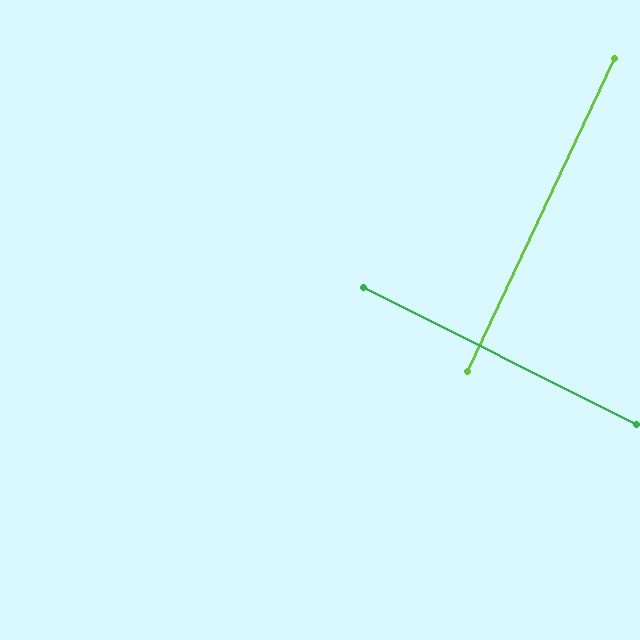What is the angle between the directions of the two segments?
Approximately 88 degrees.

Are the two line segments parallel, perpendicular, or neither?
Perpendicular — they meet at approximately 88°.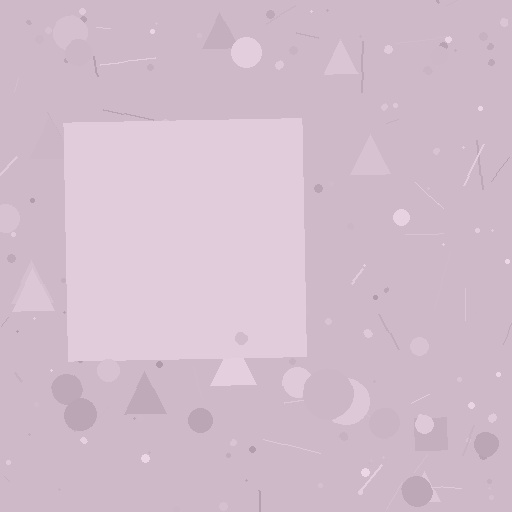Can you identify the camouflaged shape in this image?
The camouflaged shape is a square.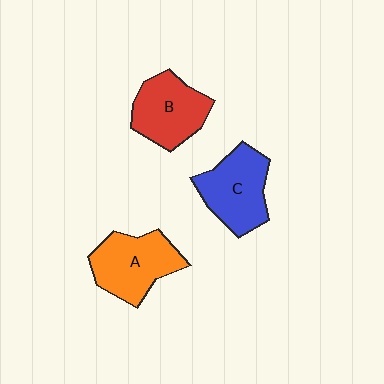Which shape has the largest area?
Shape A (orange).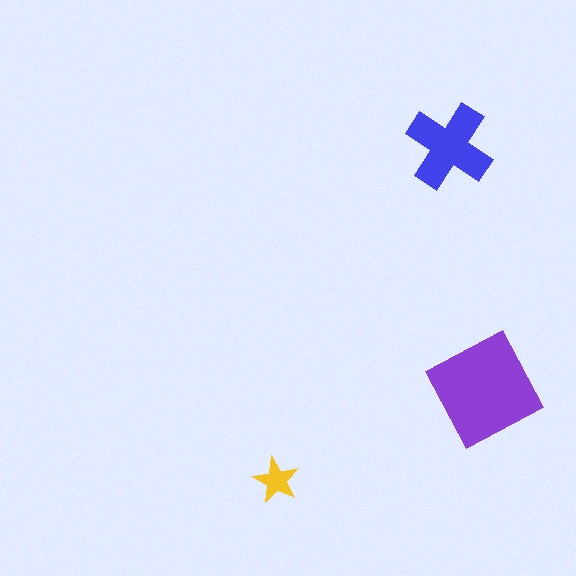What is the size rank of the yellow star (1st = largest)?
3rd.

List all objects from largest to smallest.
The purple diamond, the blue cross, the yellow star.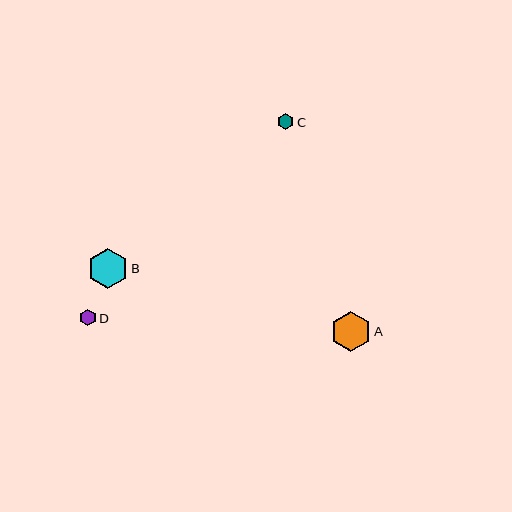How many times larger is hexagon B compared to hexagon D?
Hexagon B is approximately 2.4 times the size of hexagon D.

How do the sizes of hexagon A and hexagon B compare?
Hexagon A and hexagon B are approximately the same size.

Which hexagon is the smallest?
Hexagon C is the smallest with a size of approximately 16 pixels.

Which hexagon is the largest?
Hexagon A is the largest with a size of approximately 41 pixels.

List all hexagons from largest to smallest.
From largest to smallest: A, B, D, C.